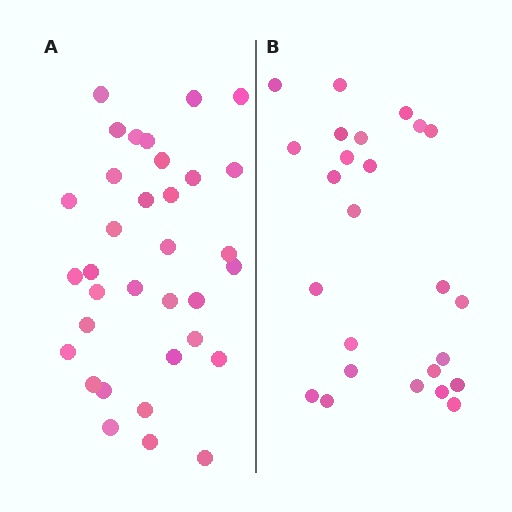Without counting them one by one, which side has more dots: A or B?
Region A (the left region) has more dots.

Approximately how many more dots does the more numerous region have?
Region A has roughly 8 or so more dots than region B.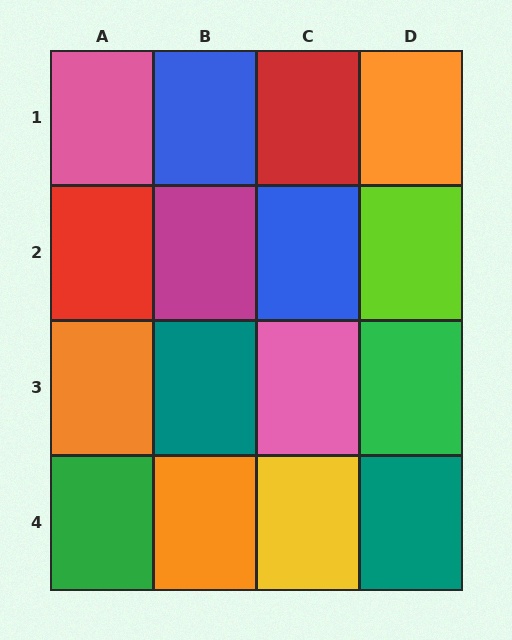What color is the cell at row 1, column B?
Blue.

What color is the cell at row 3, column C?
Pink.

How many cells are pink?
2 cells are pink.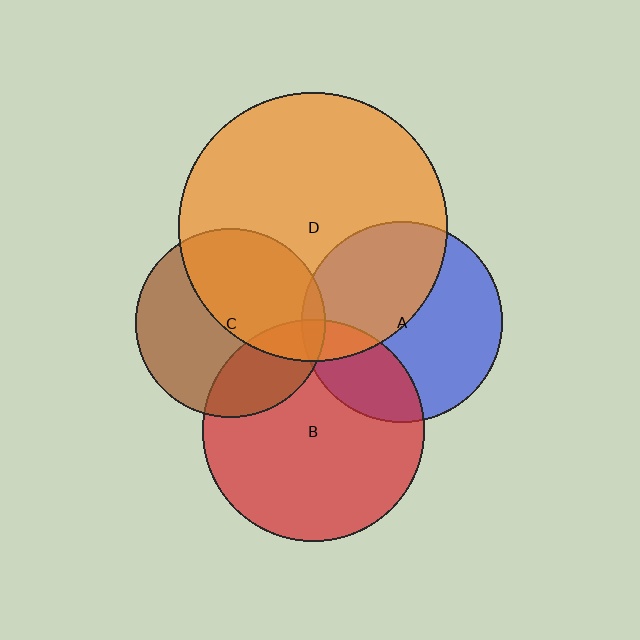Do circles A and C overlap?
Yes.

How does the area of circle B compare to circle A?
Approximately 1.2 times.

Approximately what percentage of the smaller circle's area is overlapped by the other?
Approximately 5%.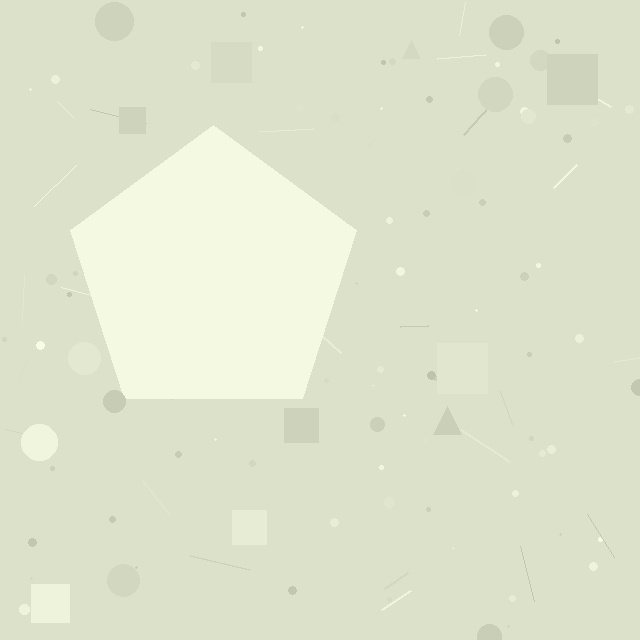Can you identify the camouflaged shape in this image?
The camouflaged shape is a pentagon.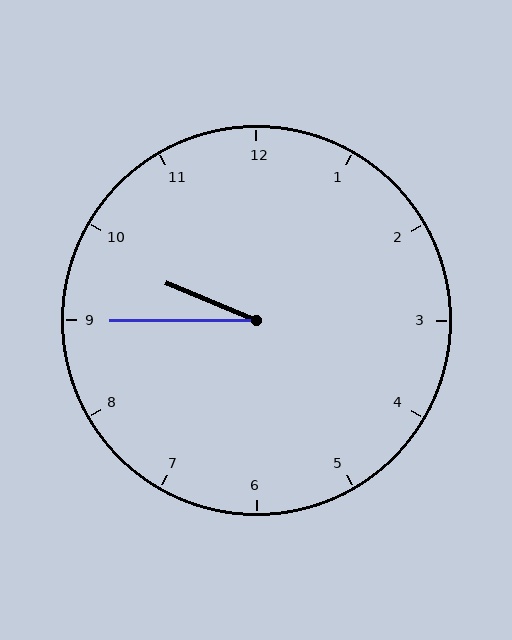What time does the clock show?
9:45.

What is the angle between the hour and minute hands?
Approximately 22 degrees.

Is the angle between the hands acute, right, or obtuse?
It is acute.